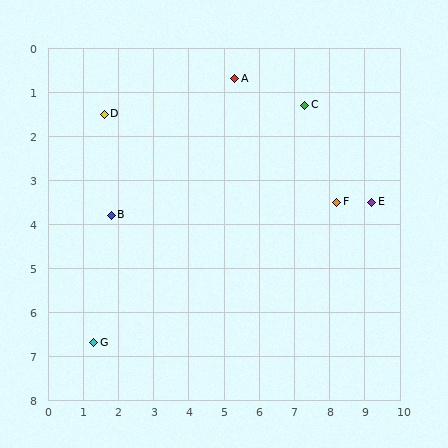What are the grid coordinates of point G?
Point G is at approximately (1.3, 6.7).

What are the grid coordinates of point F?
Point F is at approximately (8.2, 3.5).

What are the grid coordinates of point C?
Point C is at approximately (7.3, 1.3).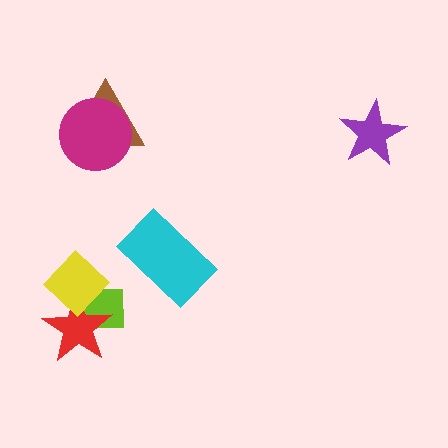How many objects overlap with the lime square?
2 objects overlap with the lime square.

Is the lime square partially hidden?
Yes, it is partially covered by another shape.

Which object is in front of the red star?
The yellow diamond is in front of the red star.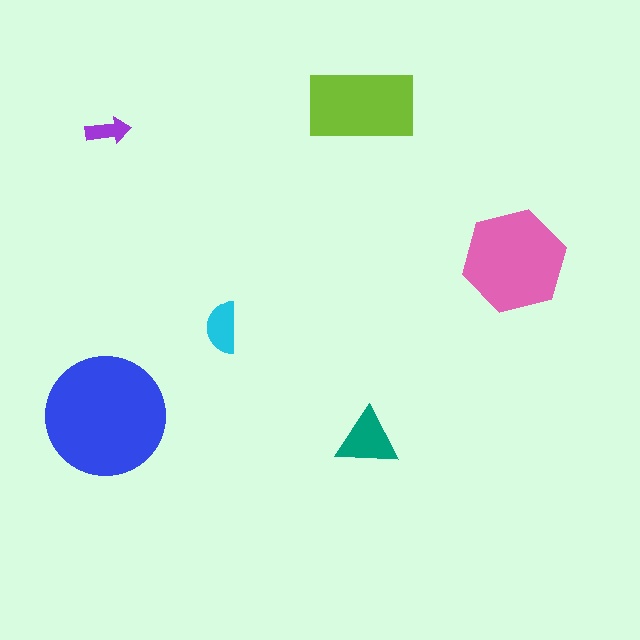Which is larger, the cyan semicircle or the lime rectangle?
The lime rectangle.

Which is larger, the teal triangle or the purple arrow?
The teal triangle.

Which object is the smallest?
The purple arrow.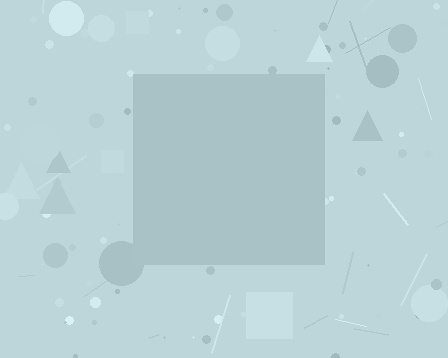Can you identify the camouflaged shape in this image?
The camouflaged shape is a square.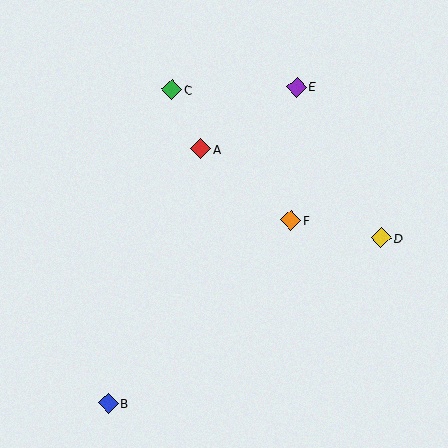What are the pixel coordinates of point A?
Point A is at (201, 149).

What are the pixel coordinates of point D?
Point D is at (382, 238).